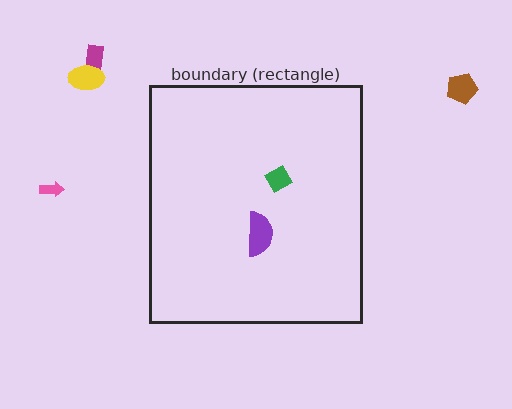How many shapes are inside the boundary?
2 inside, 4 outside.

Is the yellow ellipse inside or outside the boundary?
Outside.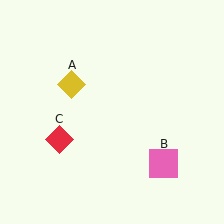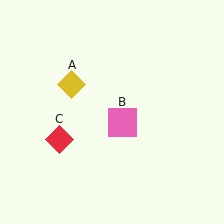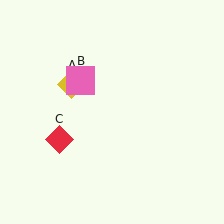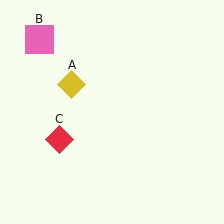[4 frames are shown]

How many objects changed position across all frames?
1 object changed position: pink square (object B).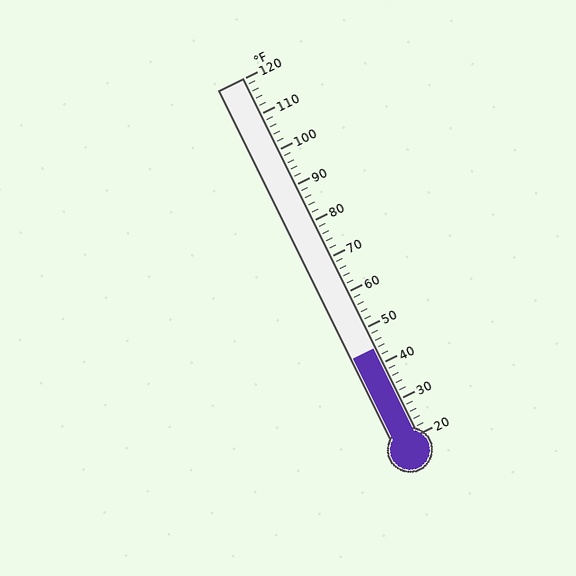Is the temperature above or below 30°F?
The temperature is above 30°F.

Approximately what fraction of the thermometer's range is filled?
The thermometer is filled to approximately 25% of its range.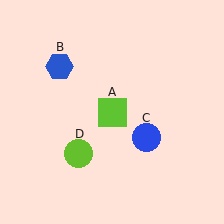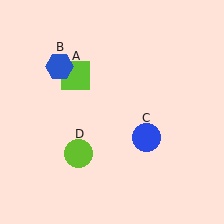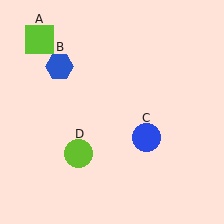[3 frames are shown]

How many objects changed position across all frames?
1 object changed position: lime square (object A).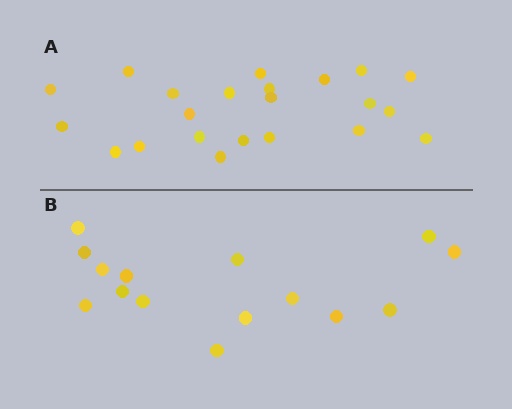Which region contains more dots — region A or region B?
Region A (the top region) has more dots.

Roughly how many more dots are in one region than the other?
Region A has roughly 8 or so more dots than region B.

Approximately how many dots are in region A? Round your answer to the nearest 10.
About 20 dots. (The exact count is 22, which rounds to 20.)